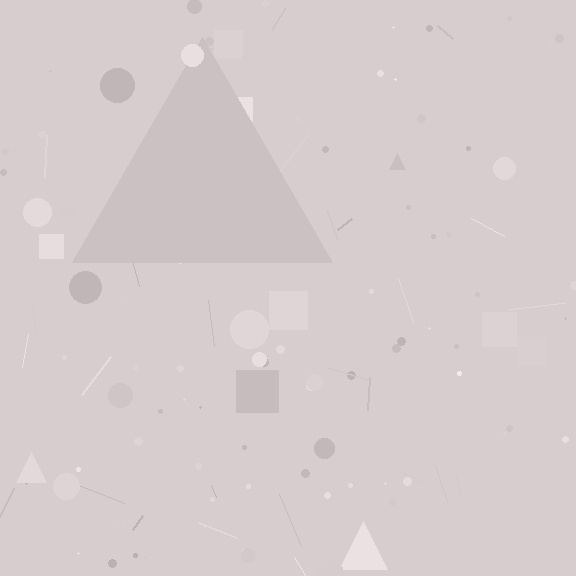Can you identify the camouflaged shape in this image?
The camouflaged shape is a triangle.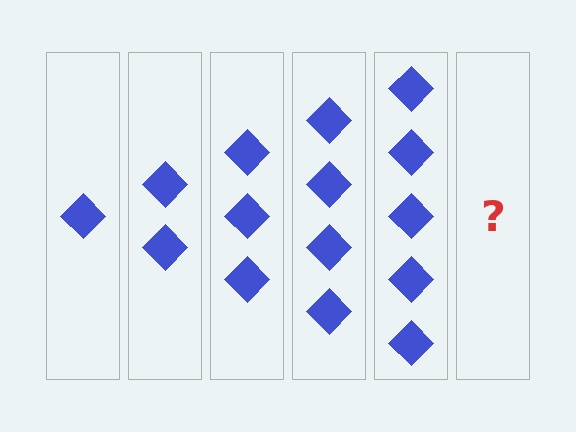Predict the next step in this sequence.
The next step is 6 diamonds.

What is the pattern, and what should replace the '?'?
The pattern is that each step adds one more diamond. The '?' should be 6 diamonds.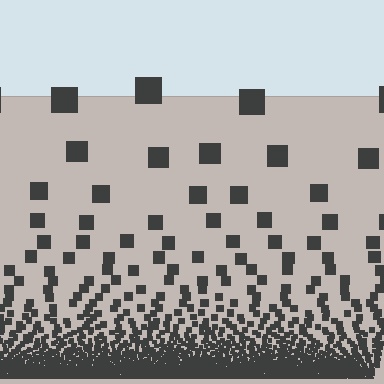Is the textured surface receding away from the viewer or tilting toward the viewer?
The surface appears to tilt toward the viewer. Texture elements get larger and sparser toward the top.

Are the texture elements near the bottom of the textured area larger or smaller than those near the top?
Smaller. The gradient is inverted — elements near the bottom are smaller and denser.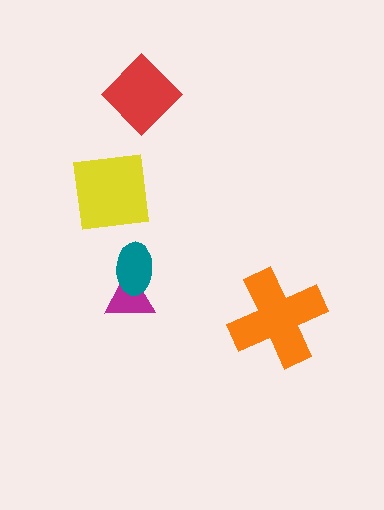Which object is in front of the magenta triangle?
The teal ellipse is in front of the magenta triangle.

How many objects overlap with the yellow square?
0 objects overlap with the yellow square.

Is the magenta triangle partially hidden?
Yes, it is partially covered by another shape.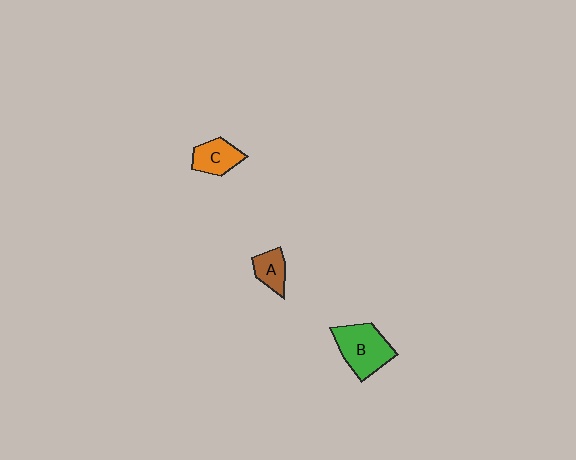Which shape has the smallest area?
Shape A (brown).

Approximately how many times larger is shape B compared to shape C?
Approximately 1.6 times.